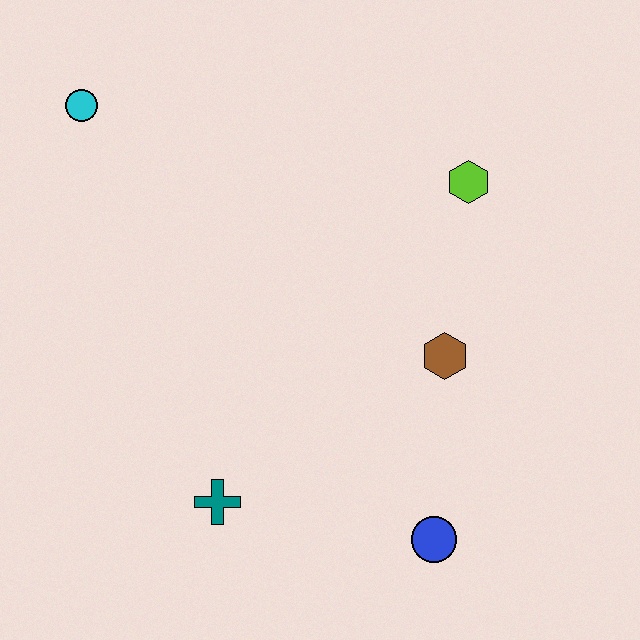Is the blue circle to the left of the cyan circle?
No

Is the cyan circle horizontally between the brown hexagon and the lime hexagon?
No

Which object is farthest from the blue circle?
The cyan circle is farthest from the blue circle.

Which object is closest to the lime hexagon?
The brown hexagon is closest to the lime hexagon.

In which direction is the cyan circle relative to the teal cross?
The cyan circle is above the teal cross.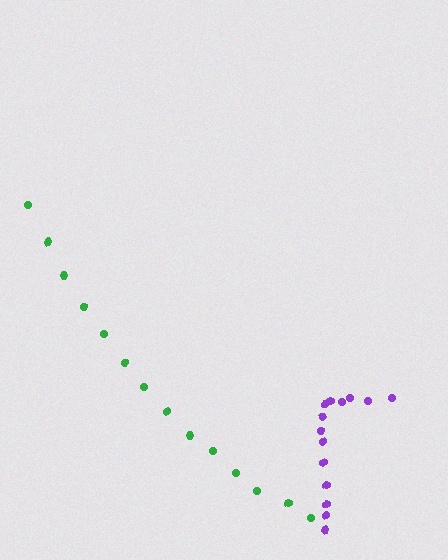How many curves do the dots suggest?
There are 2 distinct paths.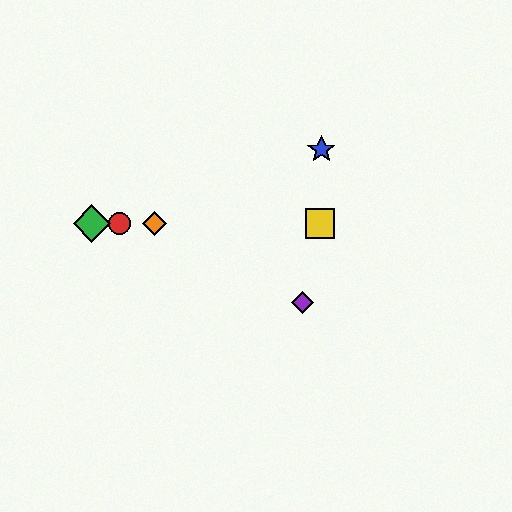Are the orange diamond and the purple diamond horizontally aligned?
No, the orange diamond is at y≈223 and the purple diamond is at y≈303.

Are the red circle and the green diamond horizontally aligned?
Yes, both are at y≈223.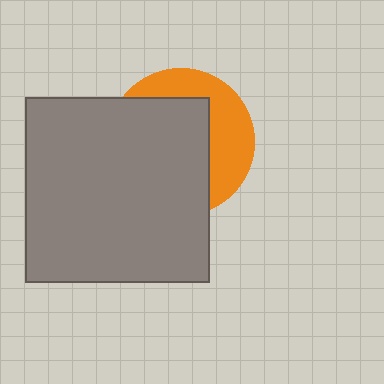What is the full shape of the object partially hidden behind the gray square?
The partially hidden object is an orange circle.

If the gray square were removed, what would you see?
You would see the complete orange circle.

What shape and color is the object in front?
The object in front is a gray square.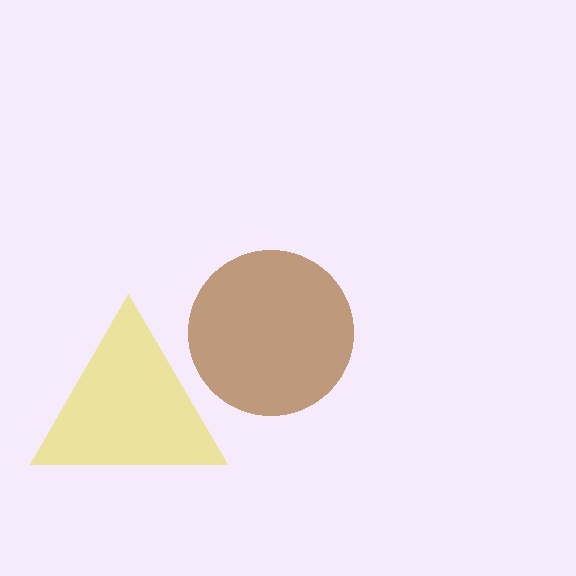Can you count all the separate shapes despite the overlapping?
Yes, there are 2 separate shapes.